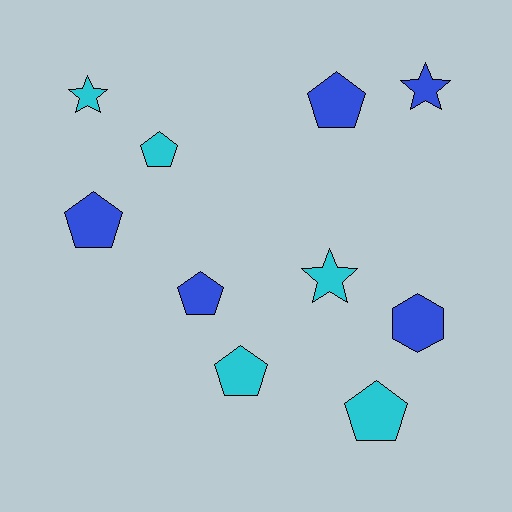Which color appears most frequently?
Cyan, with 5 objects.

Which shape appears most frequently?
Pentagon, with 6 objects.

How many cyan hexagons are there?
There are no cyan hexagons.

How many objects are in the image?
There are 10 objects.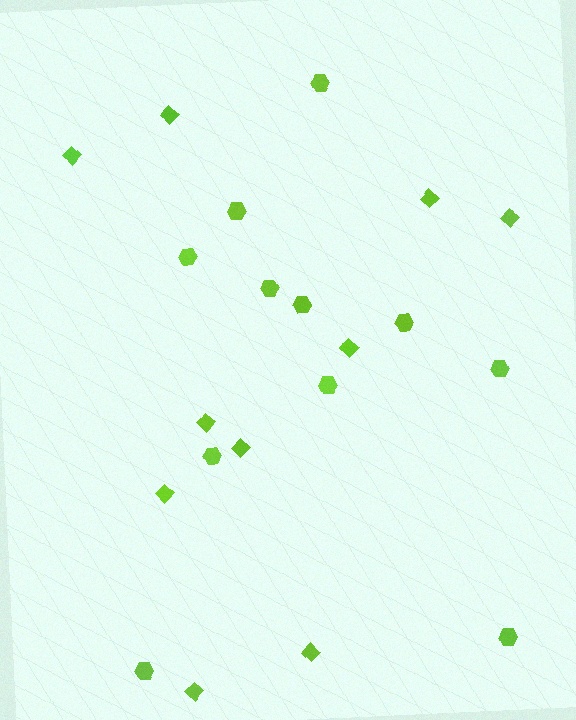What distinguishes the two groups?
There are 2 groups: one group of diamonds (10) and one group of hexagons (11).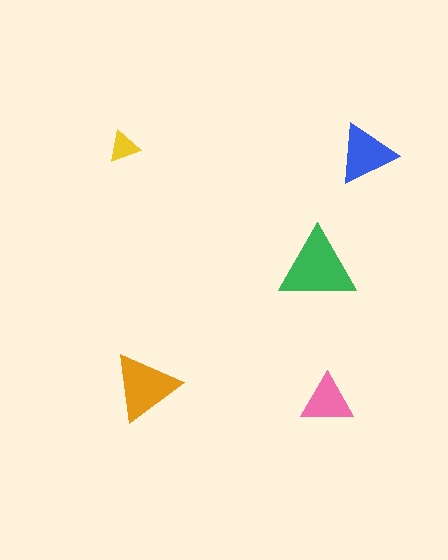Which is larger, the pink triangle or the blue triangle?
The blue one.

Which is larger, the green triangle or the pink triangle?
The green one.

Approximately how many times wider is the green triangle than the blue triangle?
About 1.5 times wider.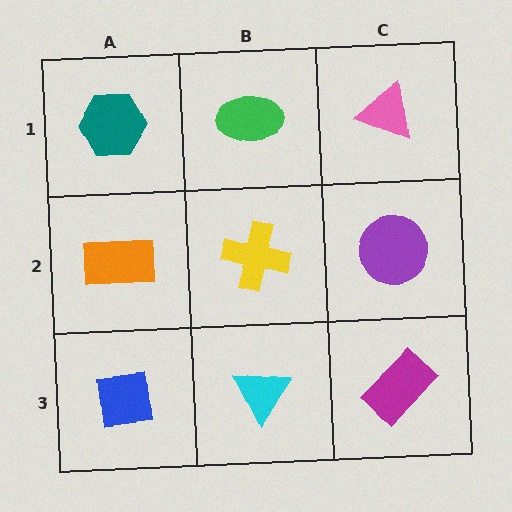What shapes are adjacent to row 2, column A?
A teal hexagon (row 1, column A), a blue square (row 3, column A), a yellow cross (row 2, column B).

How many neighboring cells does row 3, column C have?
2.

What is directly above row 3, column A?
An orange rectangle.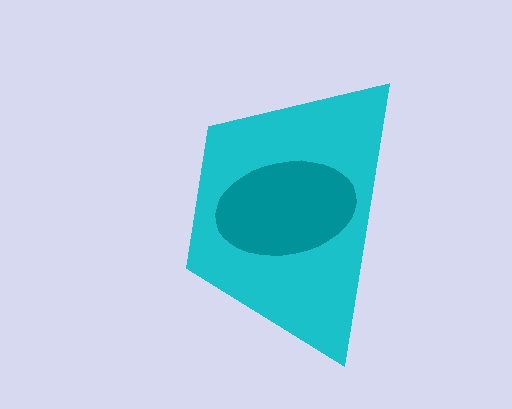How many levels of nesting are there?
2.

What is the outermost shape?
The cyan trapezoid.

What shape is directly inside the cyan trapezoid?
The teal ellipse.